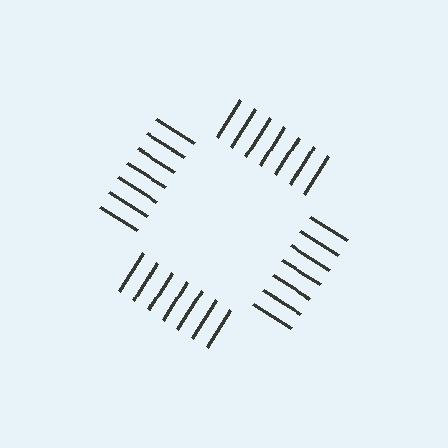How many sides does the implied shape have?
4 sides — the line-ends trace a square.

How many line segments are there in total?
28 — 7 along each of the 4 edges.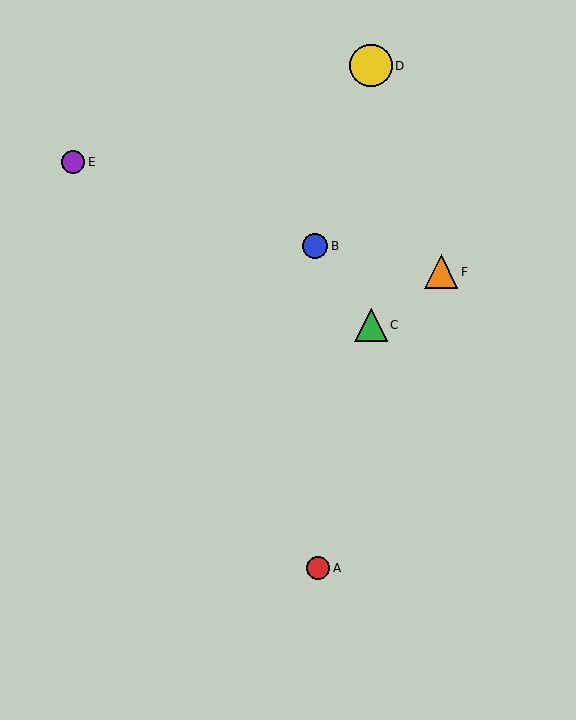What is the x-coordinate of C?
Object C is at x≈371.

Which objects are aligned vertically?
Objects C, D are aligned vertically.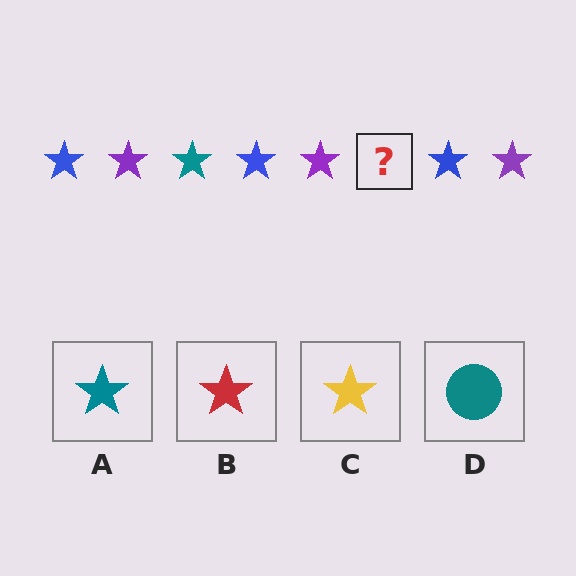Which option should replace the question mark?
Option A.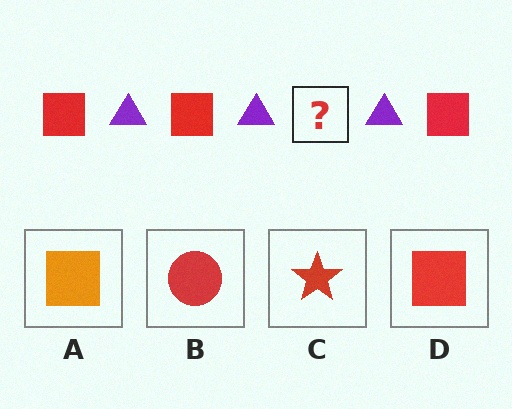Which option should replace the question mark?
Option D.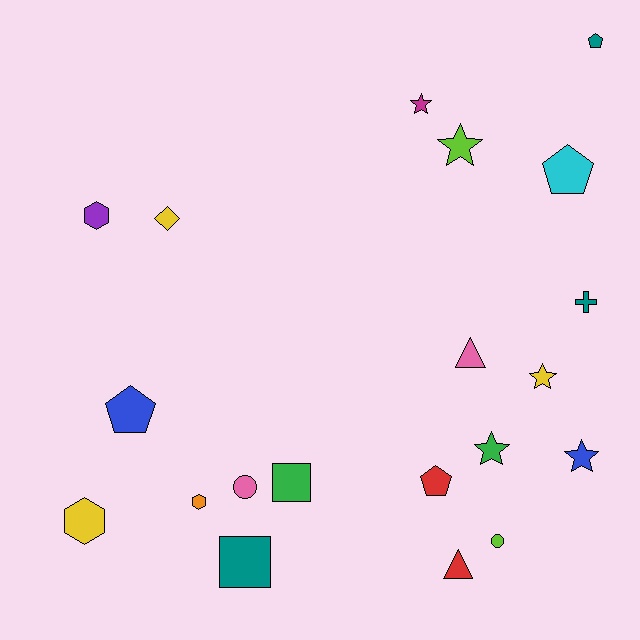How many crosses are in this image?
There is 1 cross.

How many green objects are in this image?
There are 2 green objects.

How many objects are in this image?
There are 20 objects.